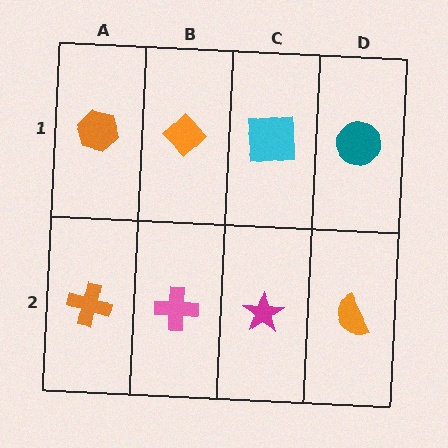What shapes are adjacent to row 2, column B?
An orange diamond (row 1, column B), an orange cross (row 2, column A), a magenta star (row 2, column C).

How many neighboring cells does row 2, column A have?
2.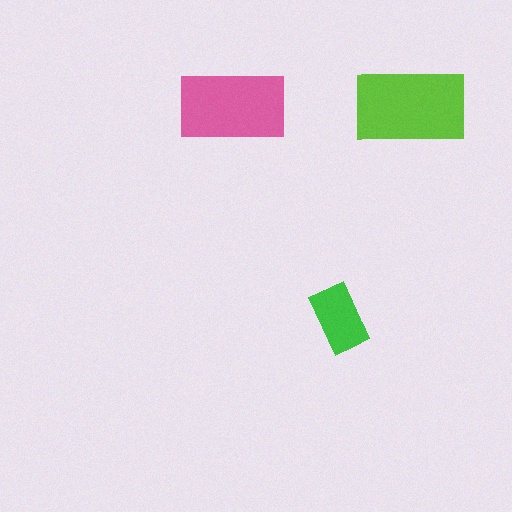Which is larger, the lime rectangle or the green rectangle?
The lime one.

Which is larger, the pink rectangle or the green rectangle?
The pink one.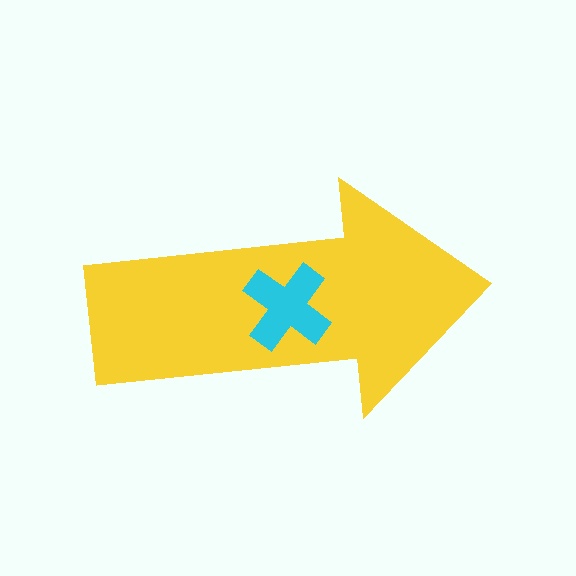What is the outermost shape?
The yellow arrow.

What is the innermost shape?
The cyan cross.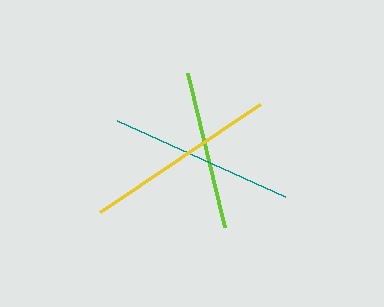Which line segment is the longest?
The yellow line is the longest at approximately 193 pixels.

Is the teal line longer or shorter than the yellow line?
The yellow line is longer than the teal line.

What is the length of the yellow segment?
The yellow segment is approximately 193 pixels long.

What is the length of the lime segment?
The lime segment is approximately 158 pixels long.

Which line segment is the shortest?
The lime line is the shortest at approximately 158 pixels.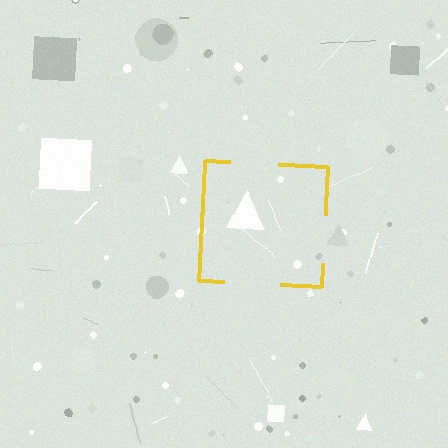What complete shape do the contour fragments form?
The contour fragments form a square.